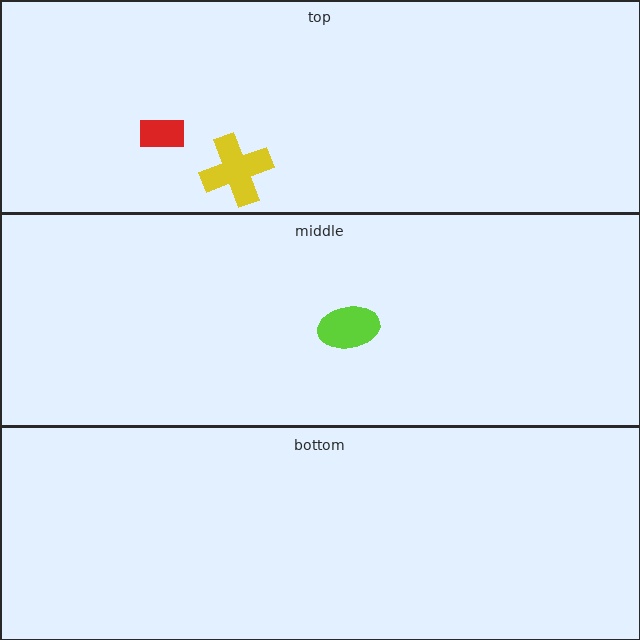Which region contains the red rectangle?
The top region.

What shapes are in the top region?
The yellow cross, the red rectangle.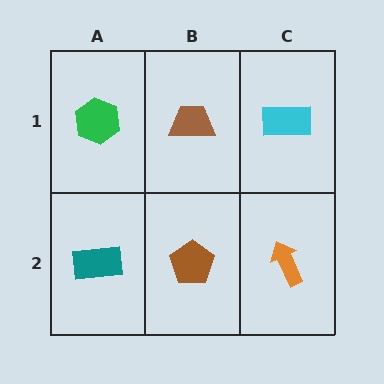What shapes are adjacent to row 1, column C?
An orange arrow (row 2, column C), a brown trapezoid (row 1, column B).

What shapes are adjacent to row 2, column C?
A cyan rectangle (row 1, column C), a brown pentagon (row 2, column B).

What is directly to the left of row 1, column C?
A brown trapezoid.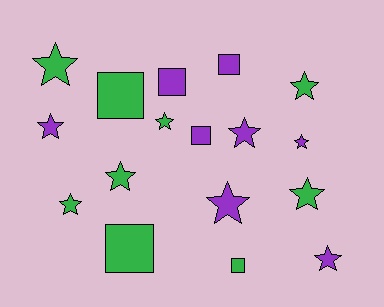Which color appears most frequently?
Green, with 9 objects.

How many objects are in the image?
There are 17 objects.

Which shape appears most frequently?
Star, with 11 objects.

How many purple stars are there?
There are 5 purple stars.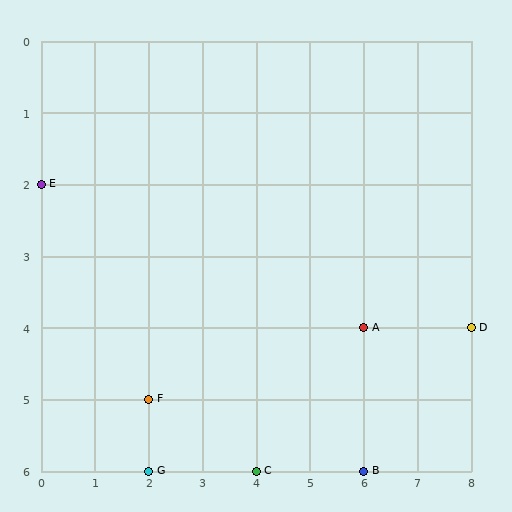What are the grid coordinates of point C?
Point C is at grid coordinates (4, 6).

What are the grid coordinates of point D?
Point D is at grid coordinates (8, 4).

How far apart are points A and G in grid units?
Points A and G are 4 columns and 2 rows apart (about 4.5 grid units diagonally).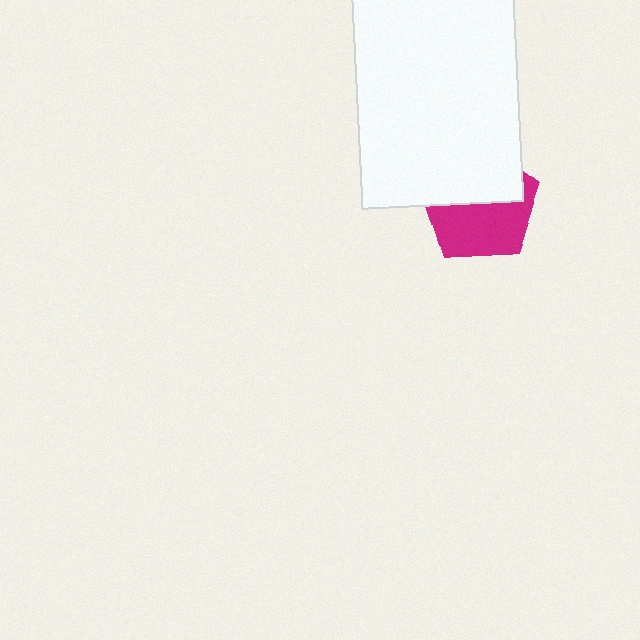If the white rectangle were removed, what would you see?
You would see the complete magenta pentagon.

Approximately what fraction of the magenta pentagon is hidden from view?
Roughly 47% of the magenta pentagon is hidden behind the white rectangle.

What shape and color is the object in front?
The object in front is a white rectangle.